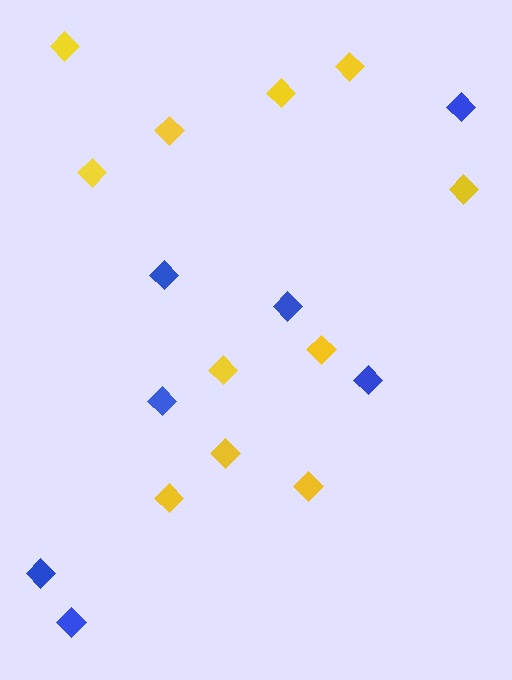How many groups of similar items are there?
There are 2 groups: one group of yellow diamonds (11) and one group of blue diamonds (7).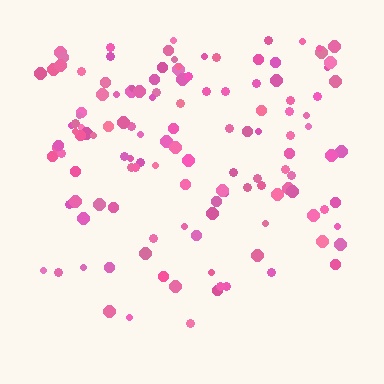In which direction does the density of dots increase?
From bottom to top, with the top side densest.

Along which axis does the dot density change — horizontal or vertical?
Vertical.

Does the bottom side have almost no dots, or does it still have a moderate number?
Still a moderate number, just noticeably fewer than the top.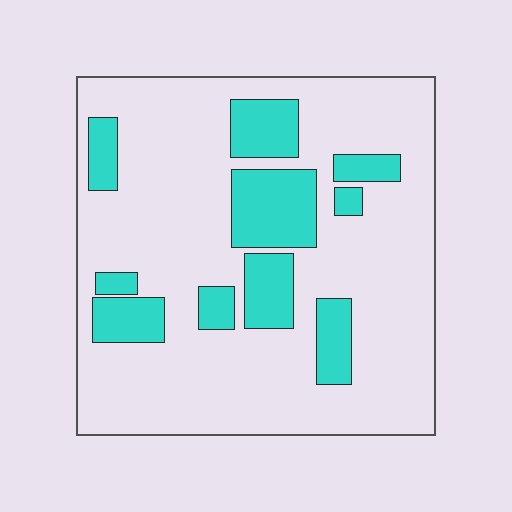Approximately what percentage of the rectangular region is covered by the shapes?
Approximately 20%.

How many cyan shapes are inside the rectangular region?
10.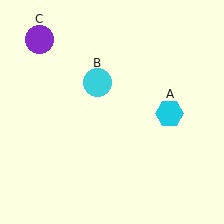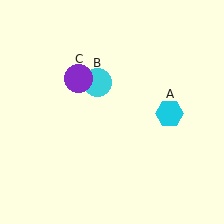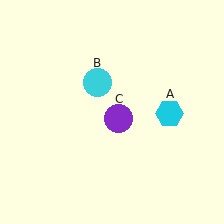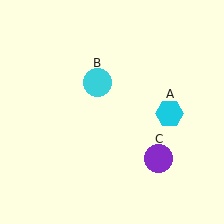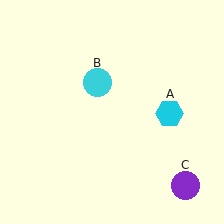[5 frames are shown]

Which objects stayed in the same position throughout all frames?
Cyan hexagon (object A) and cyan circle (object B) remained stationary.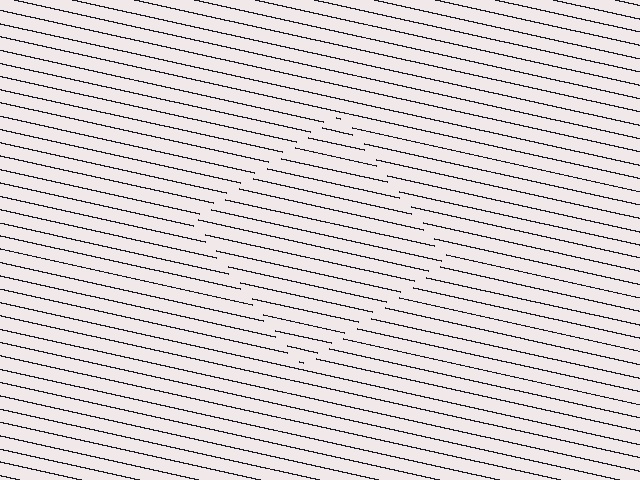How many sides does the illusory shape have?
4 sides — the line-ends trace a square.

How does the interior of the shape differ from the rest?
The interior of the shape contains the same grating, shifted by half a period — the contour is defined by the phase discontinuity where line-ends from the inner and outer gratings abut.